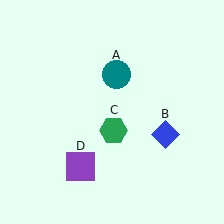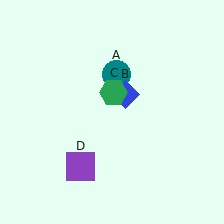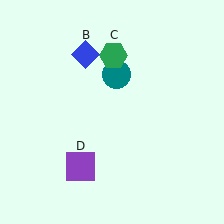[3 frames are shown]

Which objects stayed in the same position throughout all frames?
Teal circle (object A) and purple square (object D) remained stationary.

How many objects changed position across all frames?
2 objects changed position: blue diamond (object B), green hexagon (object C).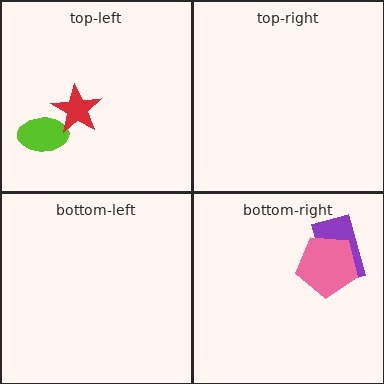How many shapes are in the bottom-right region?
2.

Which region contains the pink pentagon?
The bottom-right region.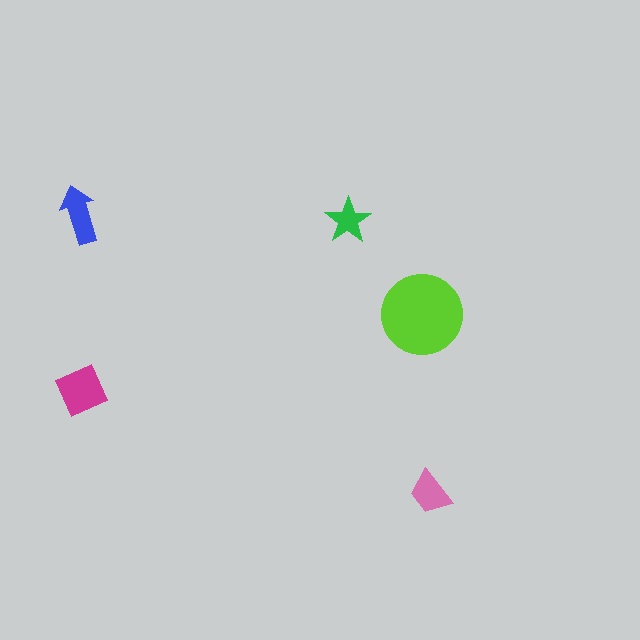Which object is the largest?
The lime circle.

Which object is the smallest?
The green star.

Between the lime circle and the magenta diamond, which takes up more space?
The lime circle.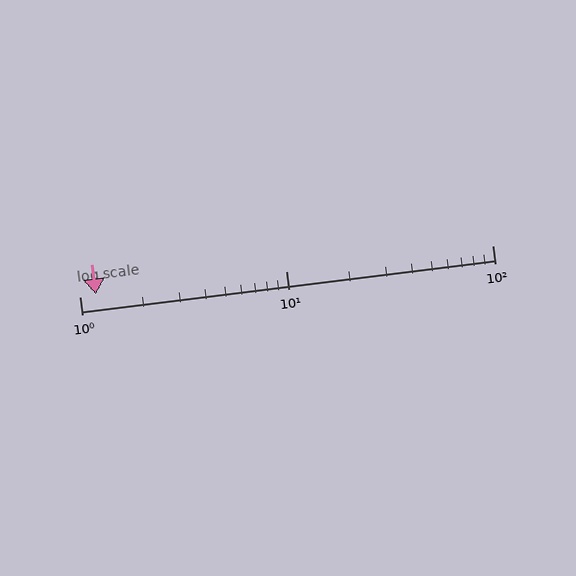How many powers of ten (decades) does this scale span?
The scale spans 2 decades, from 1 to 100.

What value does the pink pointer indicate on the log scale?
The pointer indicates approximately 1.2.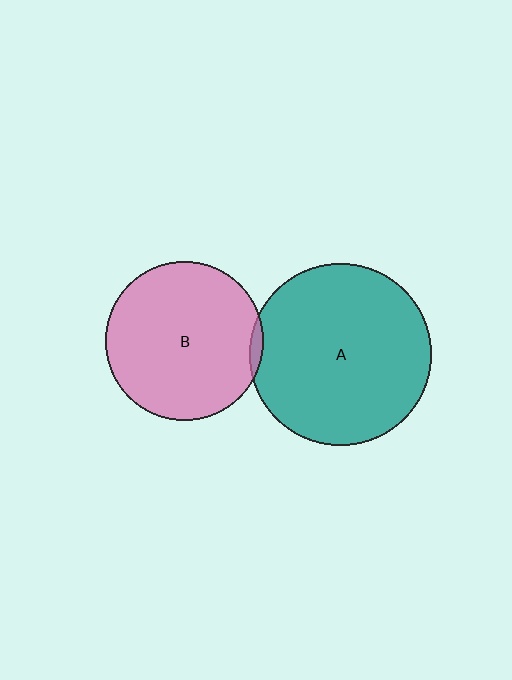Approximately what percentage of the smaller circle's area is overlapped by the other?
Approximately 5%.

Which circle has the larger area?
Circle A (teal).